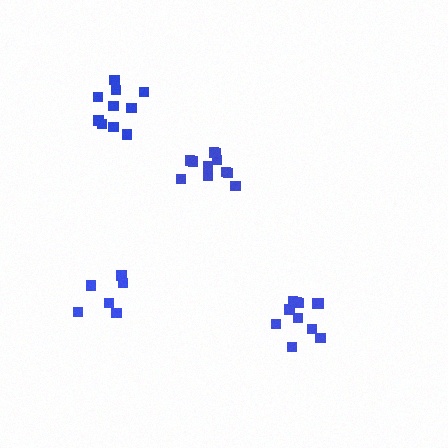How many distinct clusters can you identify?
There are 4 distinct clusters.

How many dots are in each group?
Group 1: 11 dots, Group 2: 6 dots, Group 3: 10 dots, Group 4: 11 dots (38 total).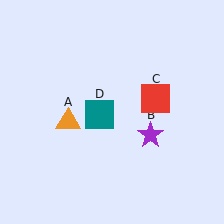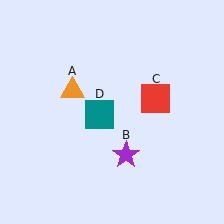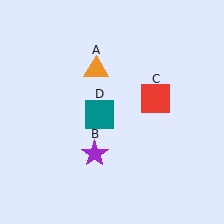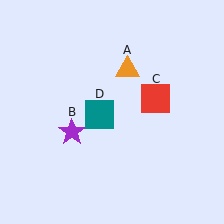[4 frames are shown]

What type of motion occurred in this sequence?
The orange triangle (object A), purple star (object B) rotated clockwise around the center of the scene.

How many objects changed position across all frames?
2 objects changed position: orange triangle (object A), purple star (object B).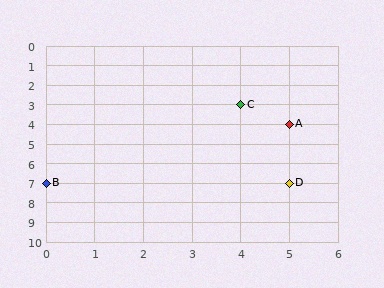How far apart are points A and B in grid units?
Points A and B are 5 columns and 3 rows apart (about 5.8 grid units diagonally).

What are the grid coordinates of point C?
Point C is at grid coordinates (4, 3).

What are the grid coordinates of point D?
Point D is at grid coordinates (5, 7).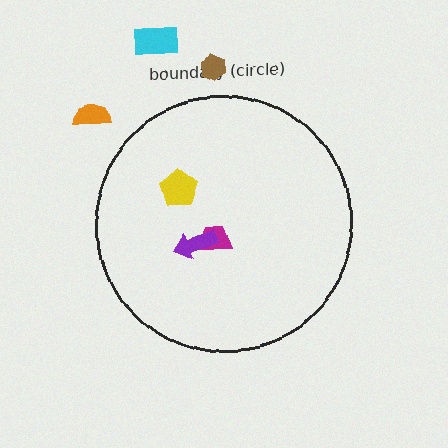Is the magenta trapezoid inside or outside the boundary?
Inside.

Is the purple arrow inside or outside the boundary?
Inside.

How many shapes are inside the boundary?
3 inside, 3 outside.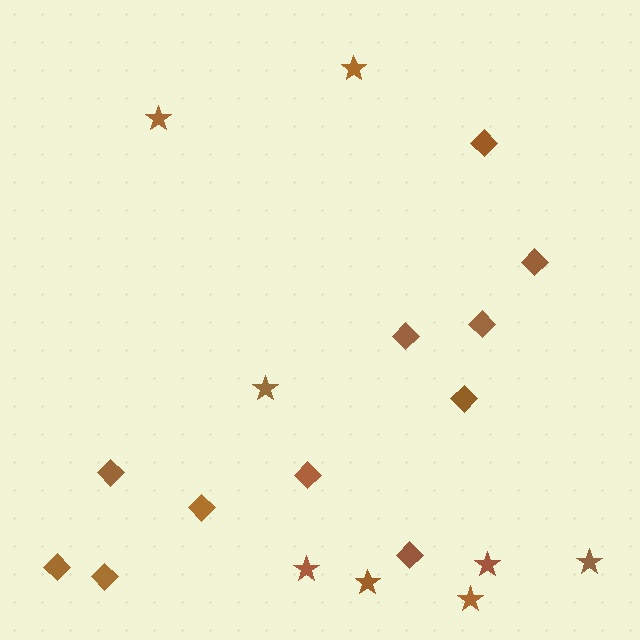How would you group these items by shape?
There are 2 groups: one group of diamonds (11) and one group of stars (8).